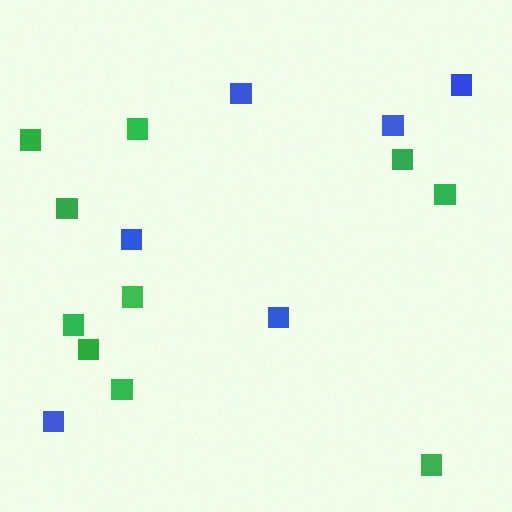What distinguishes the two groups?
There are 2 groups: one group of blue squares (6) and one group of green squares (10).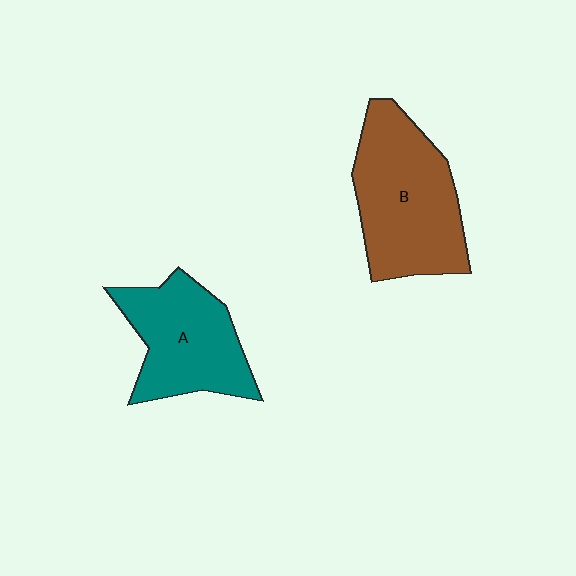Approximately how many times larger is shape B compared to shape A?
Approximately 1.2 times.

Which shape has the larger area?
Shape B (brown).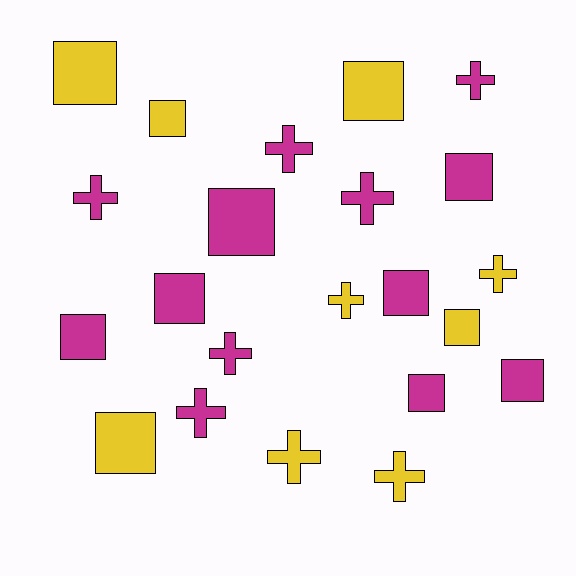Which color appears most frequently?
Magenta, with 13 objects.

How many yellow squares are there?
There are 5 yellow squares.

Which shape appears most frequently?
Square, with 12 objects.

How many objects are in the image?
There are 22 objects.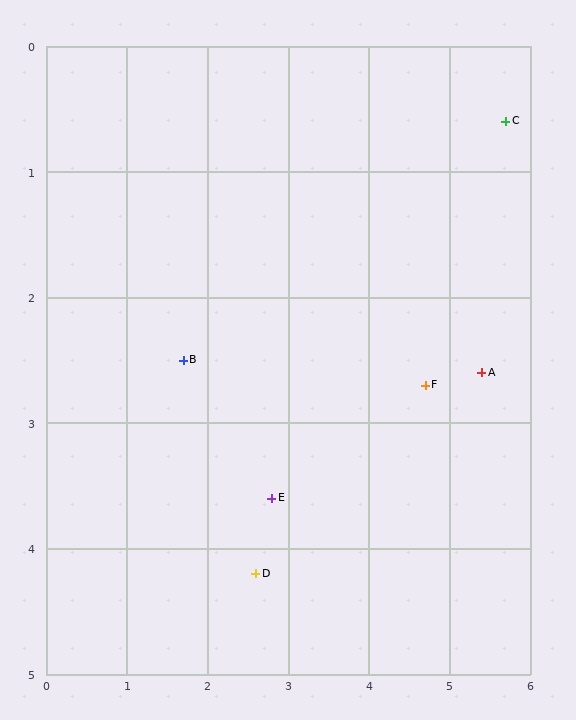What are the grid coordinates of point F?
Point F is at approximately (4.7, 2.7).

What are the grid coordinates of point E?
Point E is at approximately (2.8, 3.6).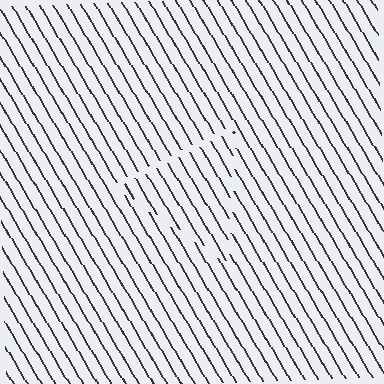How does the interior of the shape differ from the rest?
The interior of the shape contains the same grating, shifted by half a period — the contour is defined by the phase discontinuity where line-ends from the inner and outer gratings abut.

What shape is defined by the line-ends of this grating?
An illusory triangle. The interior of the shape contains the same grating, shifted by half a period — the contour is defined by the phase discontinuity where line-ends from the inner and outer gratings abut.